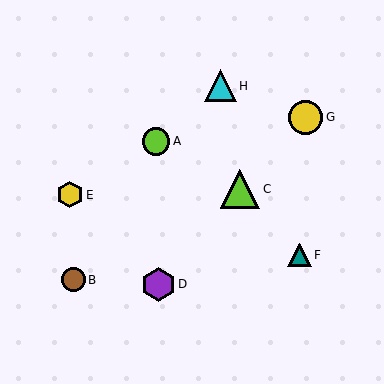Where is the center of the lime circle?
The center of the lime circle is at (156, 141).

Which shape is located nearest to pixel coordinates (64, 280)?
The brown circle (labeled B) at (73, 280) is nearest to that location.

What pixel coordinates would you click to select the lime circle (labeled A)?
Click at (156, 141) to select the lime circle A.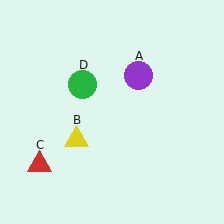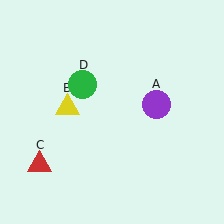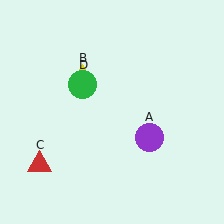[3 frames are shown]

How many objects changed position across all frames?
2 objects changed position: purple circle (object A), yellow triangle (object B).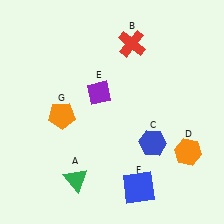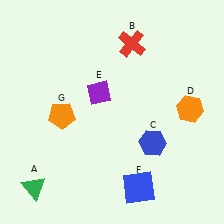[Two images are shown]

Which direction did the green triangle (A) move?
The green triangle (A) moved left.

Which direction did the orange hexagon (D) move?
The orange hexagon (D) moved up.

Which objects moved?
The objects that moved are: the green triangle (A), the orange hexagon (D).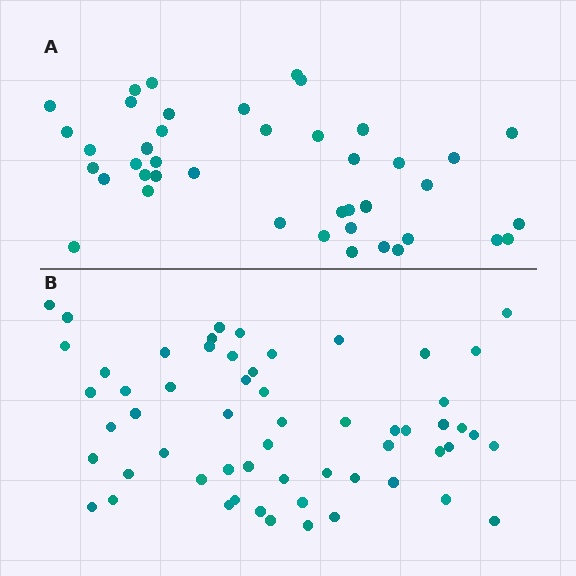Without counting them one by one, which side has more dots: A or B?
Region B (the bottom region) has more dots.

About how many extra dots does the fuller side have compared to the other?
Region B has approximately 15 more dots than region A.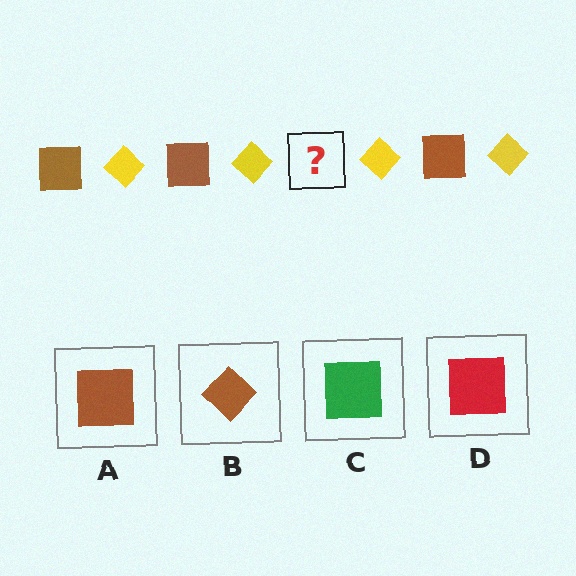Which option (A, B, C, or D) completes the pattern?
A.